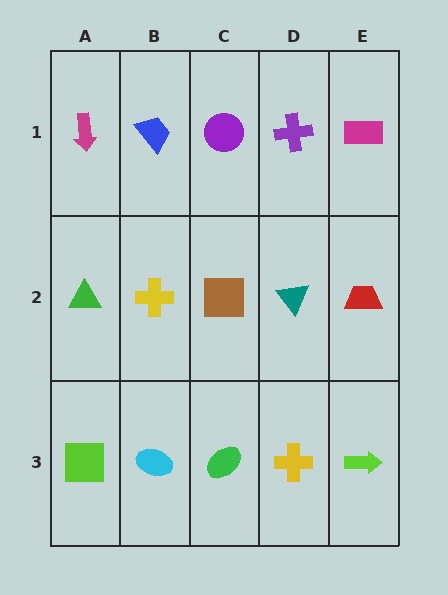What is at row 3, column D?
A yellow cross.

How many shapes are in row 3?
5 shapes.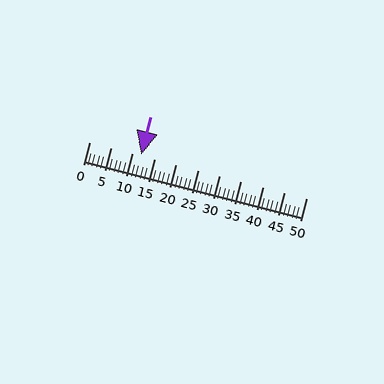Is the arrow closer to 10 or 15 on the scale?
The arrow is closer to 10.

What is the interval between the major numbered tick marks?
The major tick marks are spaced 5 units apart.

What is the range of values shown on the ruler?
The ruler shows values from 0 to 50.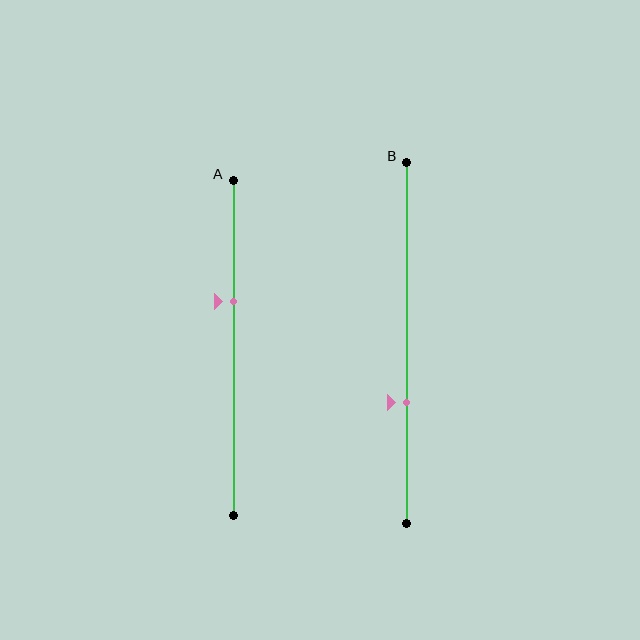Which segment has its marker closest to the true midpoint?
Segment A has its marker closest to the true midpoint.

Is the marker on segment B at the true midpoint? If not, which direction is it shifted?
No, the marker on segment B is shifted downward by about 16% of the segment length.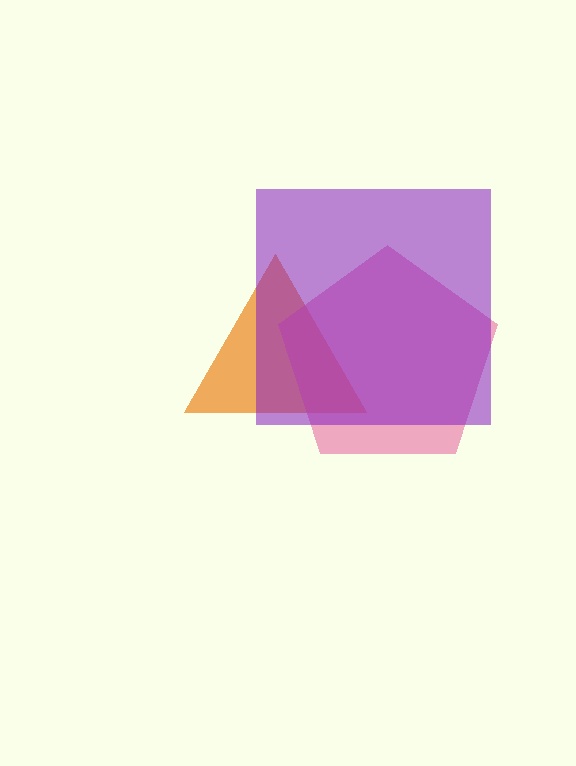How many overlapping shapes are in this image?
There are 3 overlapping shapes in the image.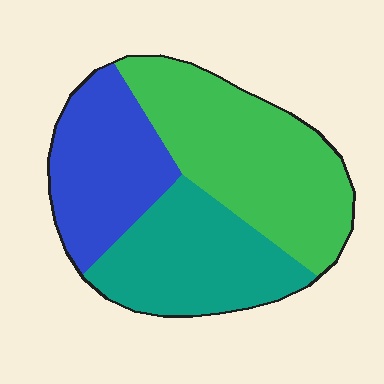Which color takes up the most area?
Green, at roughly 40%.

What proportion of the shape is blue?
Blue covers around 25% of the shape.